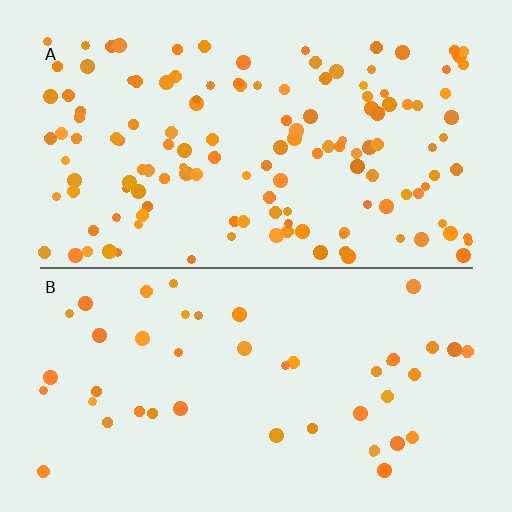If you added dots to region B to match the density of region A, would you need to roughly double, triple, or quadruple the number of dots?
Approximately triple.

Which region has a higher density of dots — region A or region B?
A (the top).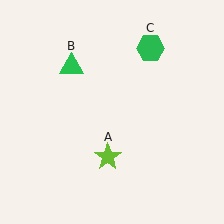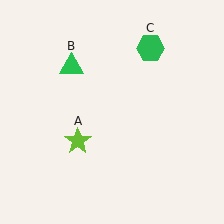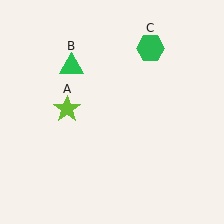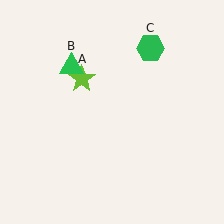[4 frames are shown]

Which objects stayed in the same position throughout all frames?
Green triangle (object B) and green hexagon (object C) remained stationary.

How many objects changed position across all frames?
1 object changed position: lime star (object A).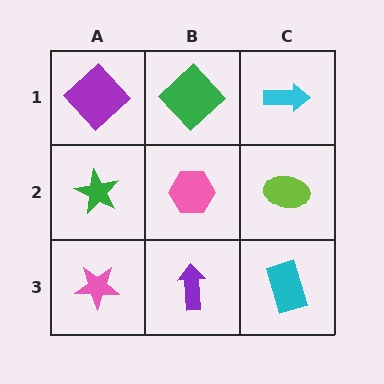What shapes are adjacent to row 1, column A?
A green star (row 2, column A), a green diamond (row 1, column B).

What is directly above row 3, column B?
A pink hexagon.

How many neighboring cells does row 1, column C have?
2.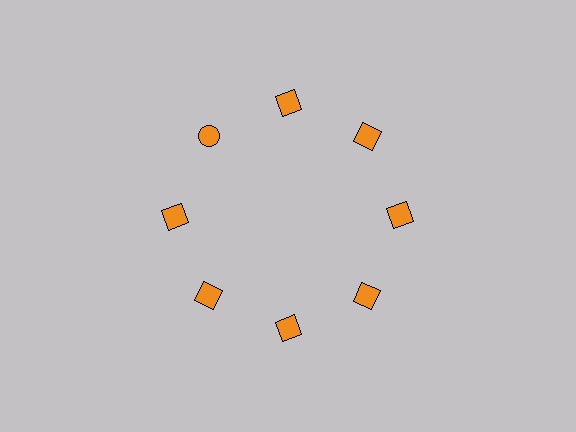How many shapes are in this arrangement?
There are 8 shapes arranged in a ring pattern.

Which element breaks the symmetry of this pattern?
The orange circle at roughly the 10 o'clock position breaks the symmetry. All other shapes are orange squares.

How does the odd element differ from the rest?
It has a different shape: circle instead of square.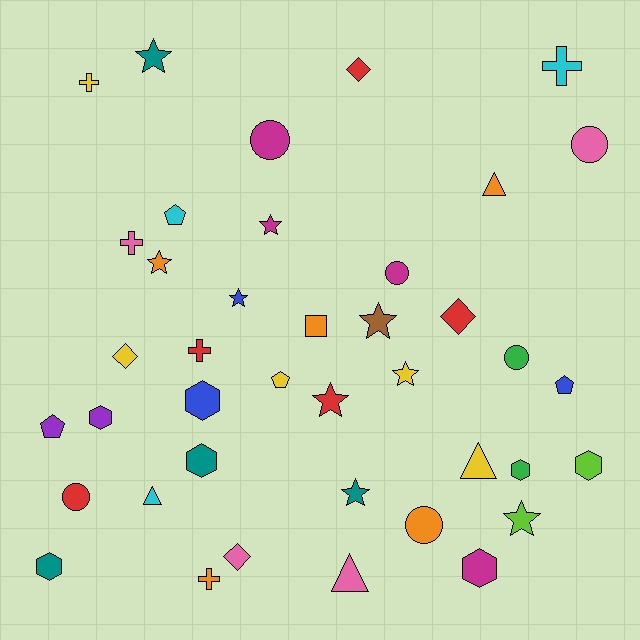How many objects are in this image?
There are 40 objects.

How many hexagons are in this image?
There are 7 hexagons.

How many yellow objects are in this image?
There are 5 yellow objects.